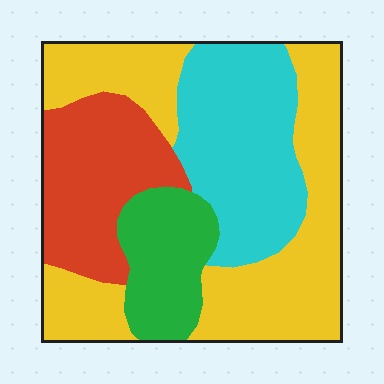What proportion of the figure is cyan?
Cyan covers roughly 25% of the figure.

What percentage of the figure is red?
Red covers about 20% of the figure.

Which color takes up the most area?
Yellow, at roughly 40%.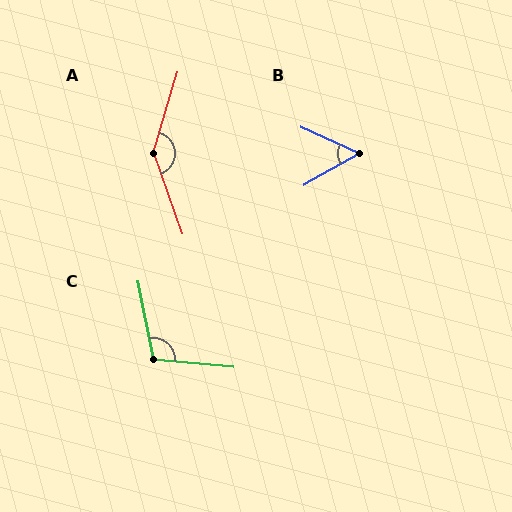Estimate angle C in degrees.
Approximately 106 degrees.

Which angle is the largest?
A, at approximately 144 degrees.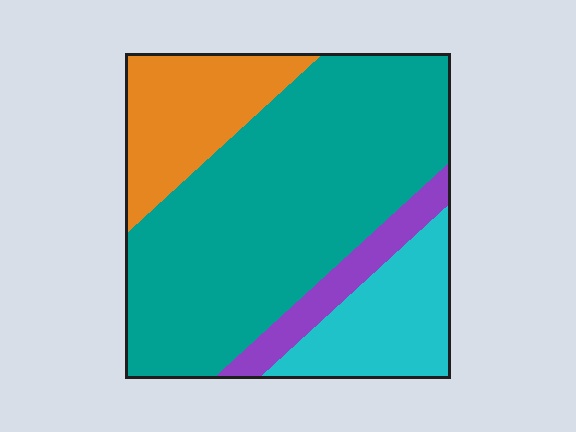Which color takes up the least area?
Purple, at roughly 10%.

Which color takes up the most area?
Teal, at roughly 60%.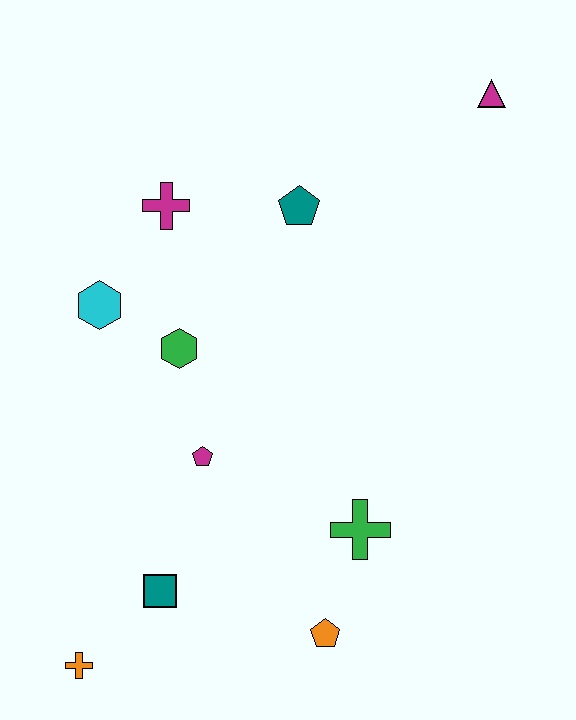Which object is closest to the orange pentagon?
The green cross is closest to the orange pentagon.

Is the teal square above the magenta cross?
No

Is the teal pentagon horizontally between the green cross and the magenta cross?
Yes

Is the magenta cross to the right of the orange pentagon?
No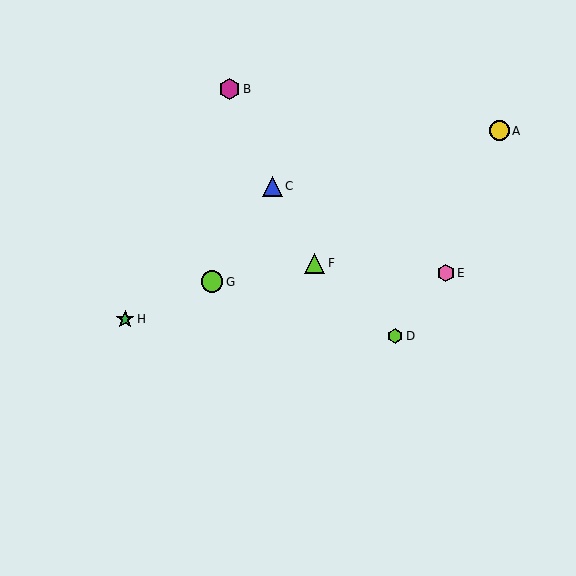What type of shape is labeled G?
Shape G is a lime circle.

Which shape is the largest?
The lime circle (labeled G) is the largest.